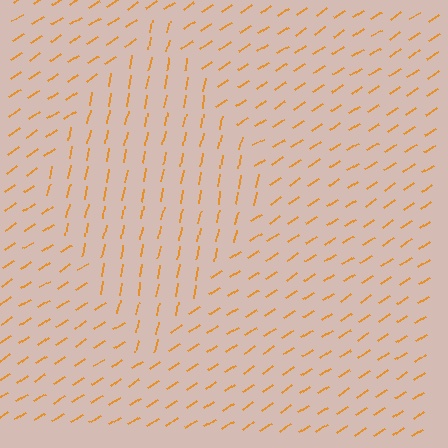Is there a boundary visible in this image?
Yes, there is a texture boundary formed by a change in line orientation.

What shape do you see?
I see a diamond.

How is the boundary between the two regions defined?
The boundary is defined purely by a change in line orientation (approximately 45 degrees difference). All lines are the same color and thickness.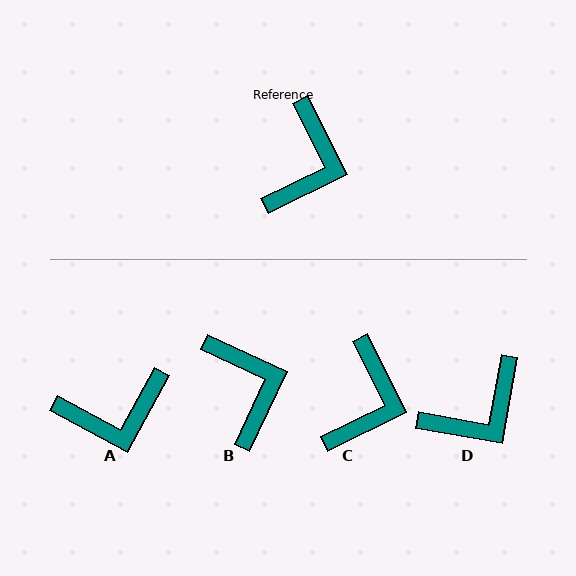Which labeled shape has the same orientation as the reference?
C.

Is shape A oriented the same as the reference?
No, it is off by about 55 degrees.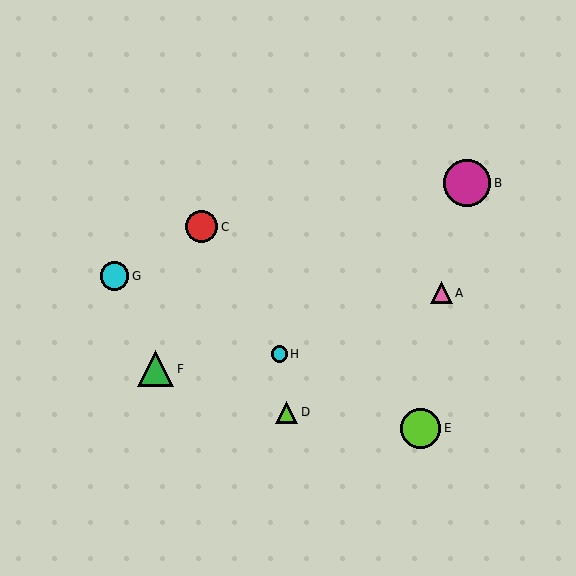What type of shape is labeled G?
Shape G is a cyan circle.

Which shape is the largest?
The magenta circle (labeled B) is the largest.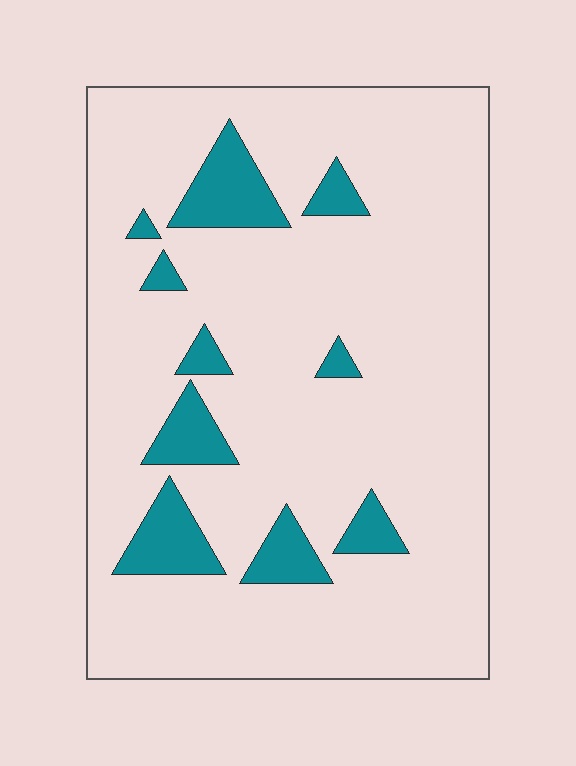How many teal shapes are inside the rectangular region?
10.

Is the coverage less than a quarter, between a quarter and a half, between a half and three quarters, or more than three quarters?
Less than a quarter.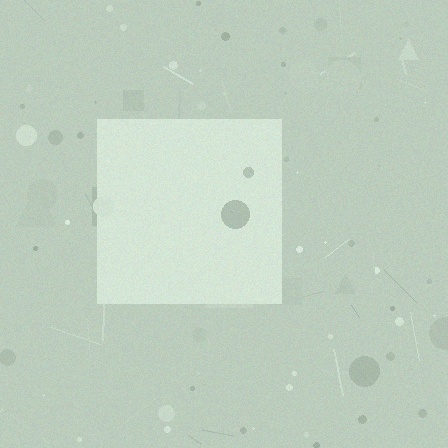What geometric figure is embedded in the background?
A square is embedded in the background.